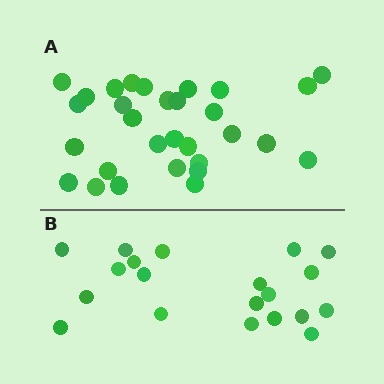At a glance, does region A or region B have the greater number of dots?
Region A (the top region) has more dots.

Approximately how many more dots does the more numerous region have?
Region A has roughly 10 or so more dots than region B.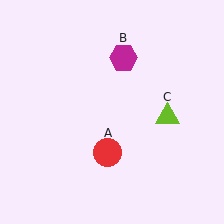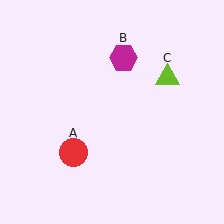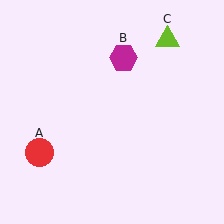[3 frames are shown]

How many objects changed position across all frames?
2 objects changed position: red circle (object A), lime triangle (object C).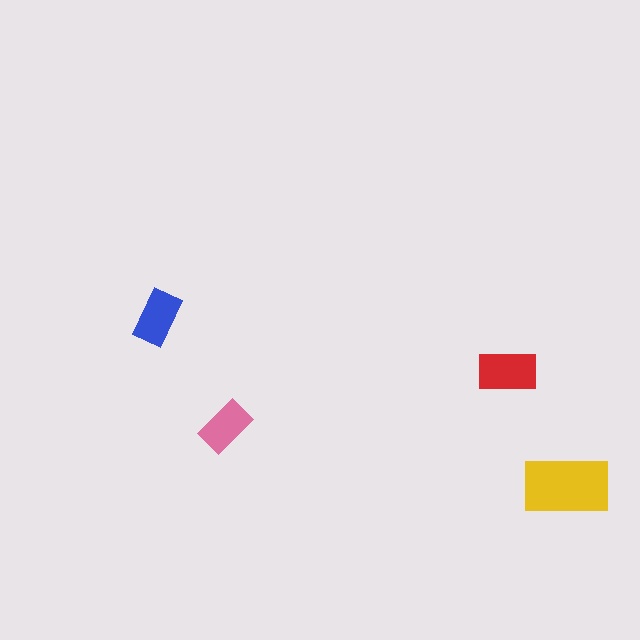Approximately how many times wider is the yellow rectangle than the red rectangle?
About 1.5 times wider.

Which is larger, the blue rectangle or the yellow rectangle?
The yellow one.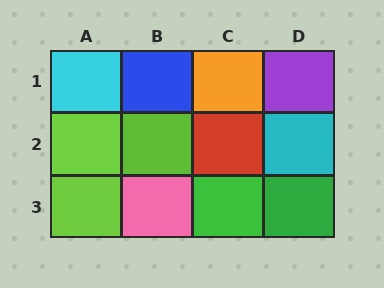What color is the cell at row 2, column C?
Red.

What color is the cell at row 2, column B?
Lime.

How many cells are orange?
1 cell is orange.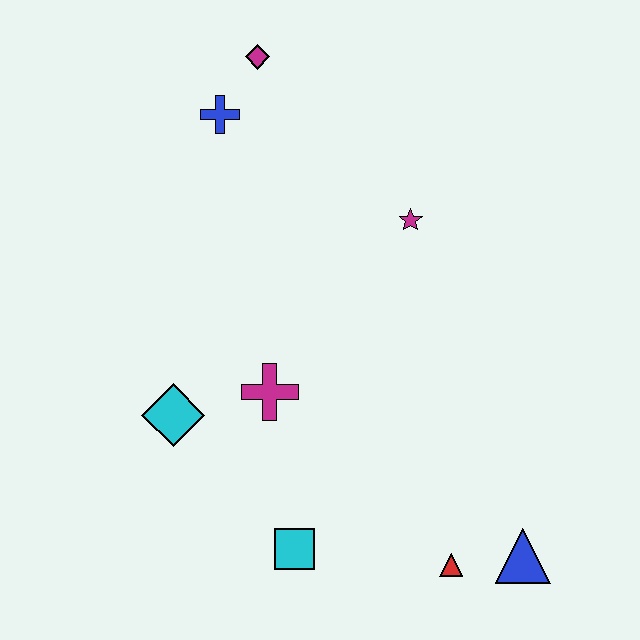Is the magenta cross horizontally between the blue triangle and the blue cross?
Yes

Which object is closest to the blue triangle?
The red triangle is closest to the blue triangle.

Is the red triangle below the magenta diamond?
Yes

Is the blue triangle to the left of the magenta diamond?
No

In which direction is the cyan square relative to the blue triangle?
The cyan square is to the left of the blue triangle.